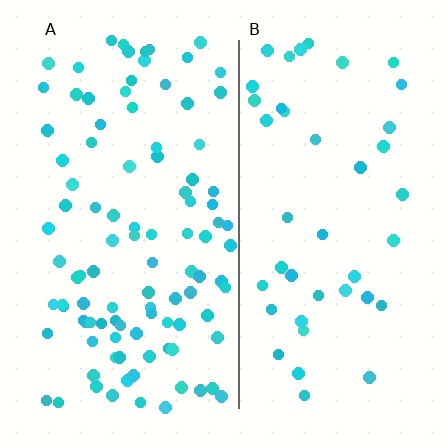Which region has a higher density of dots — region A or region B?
A (the left).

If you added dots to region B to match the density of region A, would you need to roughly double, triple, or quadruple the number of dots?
Approximately double.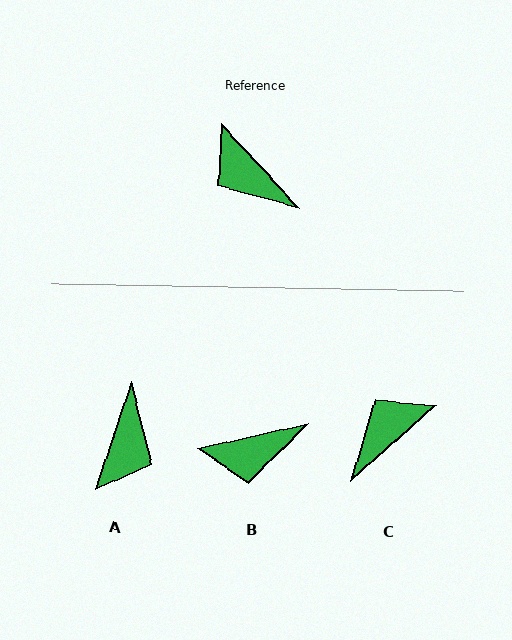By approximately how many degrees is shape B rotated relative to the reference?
Approximately 60 degrees counter-clockwise.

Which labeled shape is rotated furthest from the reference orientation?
A, about 119 degrees away.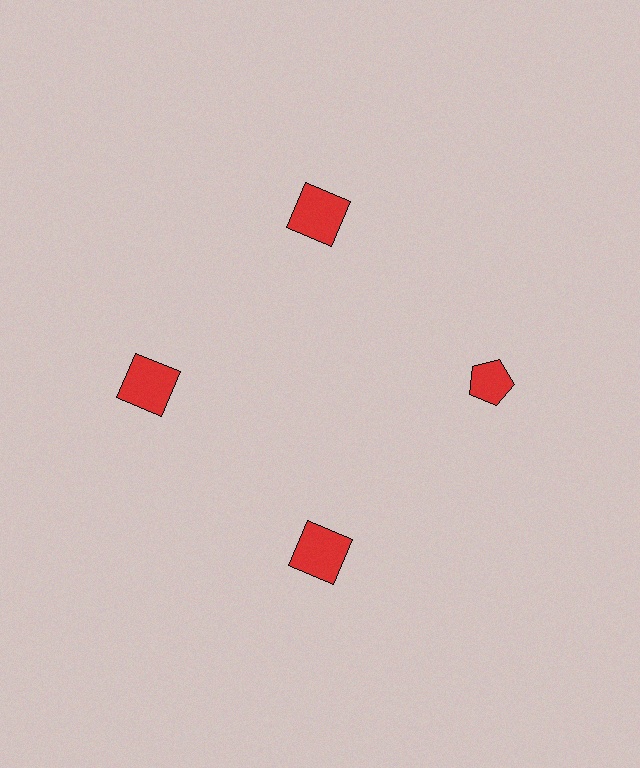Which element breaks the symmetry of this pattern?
The red pentagon at roughly the 3 o'clock position breaks the symmetry. All other shapes are red squares.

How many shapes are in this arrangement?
There are 4 shapes arranged in a ring pattern.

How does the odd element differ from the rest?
It has a different shape: pentagon instead of square.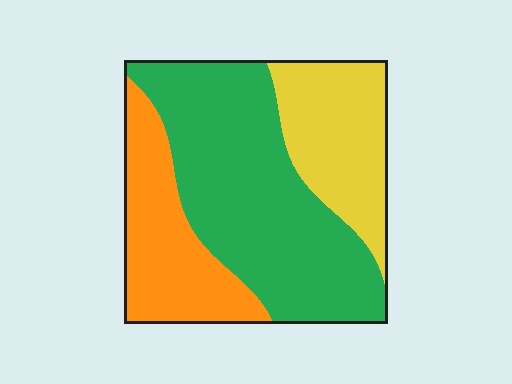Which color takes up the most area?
Green, at roughly 50%.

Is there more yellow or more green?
Green.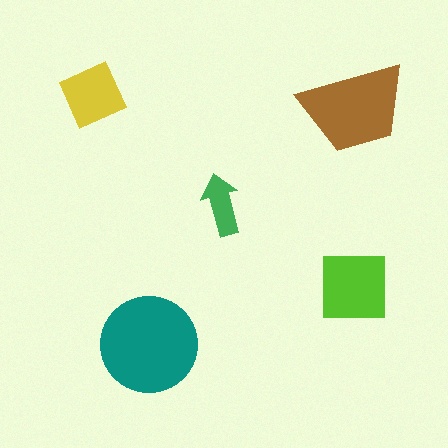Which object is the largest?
The teal circle.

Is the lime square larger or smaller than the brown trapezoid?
Smaller.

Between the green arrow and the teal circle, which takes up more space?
The teal circle.